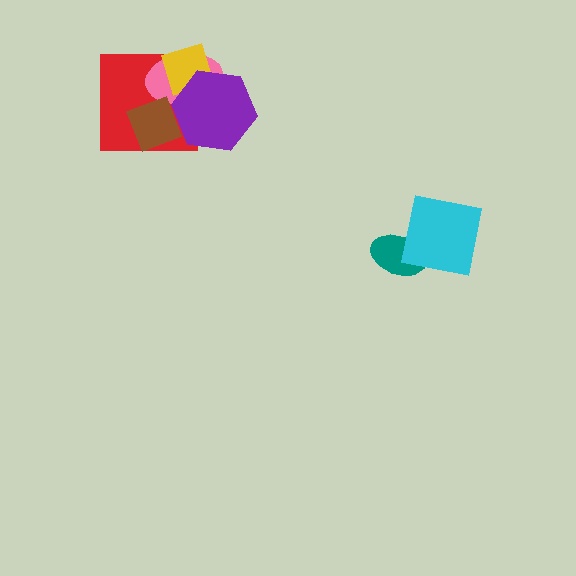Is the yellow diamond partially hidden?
Yes, it is partially covered by another shape.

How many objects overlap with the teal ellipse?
1 object overlaps with the teal ellipse.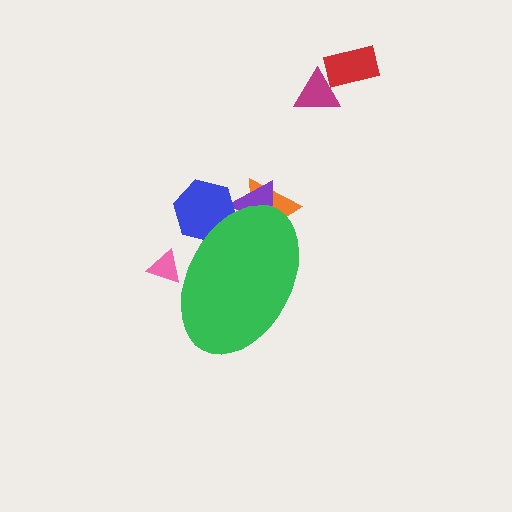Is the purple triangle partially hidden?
Yes, the purple triangle is partially hidden behind the green ellipse.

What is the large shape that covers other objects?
A green ellipse.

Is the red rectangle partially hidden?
No, the red rectangle is fully visible.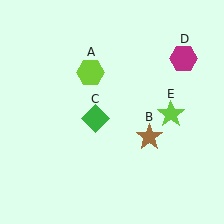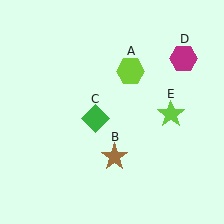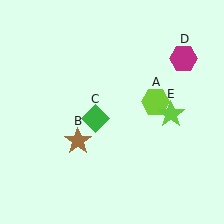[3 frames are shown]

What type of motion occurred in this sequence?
The lime hexagon (object A), brown star (object B) rotated clockwise around the center of the scene.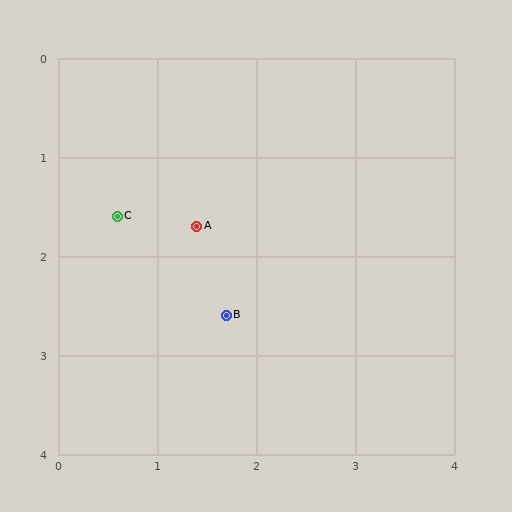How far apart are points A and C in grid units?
Points A and C are about 0.8 grid units apart.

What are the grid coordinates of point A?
Point A is at approximately (1.4, 1.7).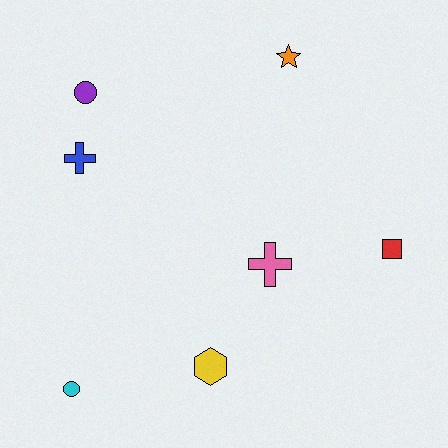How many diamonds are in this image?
There are no diamonds.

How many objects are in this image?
There are 7 objects.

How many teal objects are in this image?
There are no teal objects.